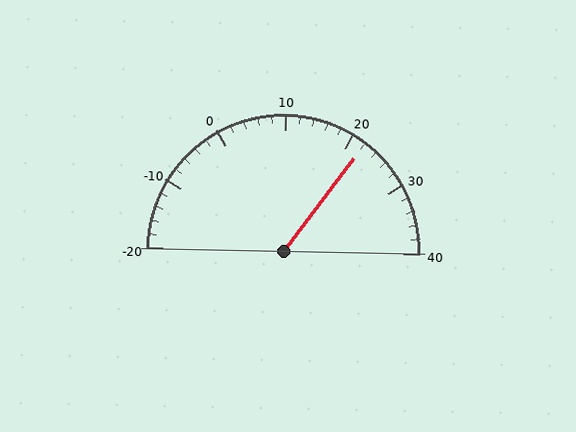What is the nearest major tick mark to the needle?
The nearest major tick mark is 20.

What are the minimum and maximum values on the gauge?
The gauge ranges from -20 to 40.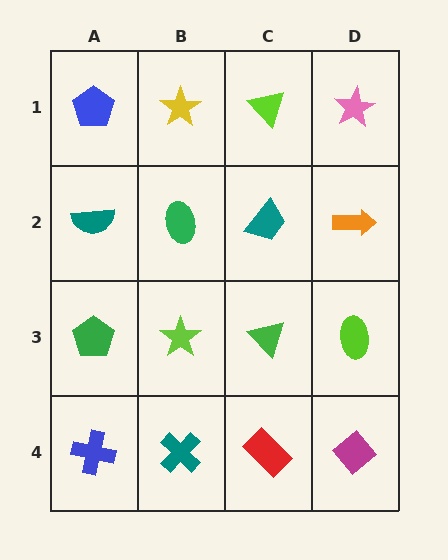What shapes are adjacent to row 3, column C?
A teal trapezoid (row 2, column C), a red rectangle (row 4, column C), a lime star (row 3, column B), a lime ellipse (row 3, column D).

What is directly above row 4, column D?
A lime ellipse.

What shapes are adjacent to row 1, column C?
A teal trapezoid (row 2, column C), a yellow star (row 1, column B), a pink star (row 1, column D).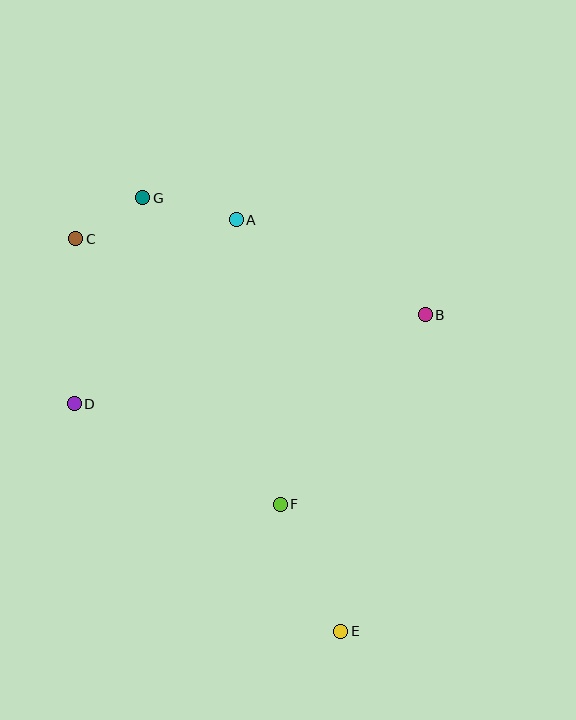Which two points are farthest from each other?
Points E and G are farthest from each other.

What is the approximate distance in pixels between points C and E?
The distance between C and E is approximately 474 pixels.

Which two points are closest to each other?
Points C and G are closest to each other.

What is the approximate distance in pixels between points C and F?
The distance between C and F is approximately 335 pixels.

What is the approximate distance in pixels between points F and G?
The distance between F and G is approximately 336 pixels.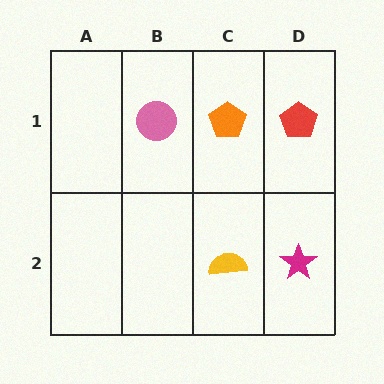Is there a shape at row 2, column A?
No, that cell is empty.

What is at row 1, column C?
An orange pentagon.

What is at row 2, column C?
A yellow semicircle.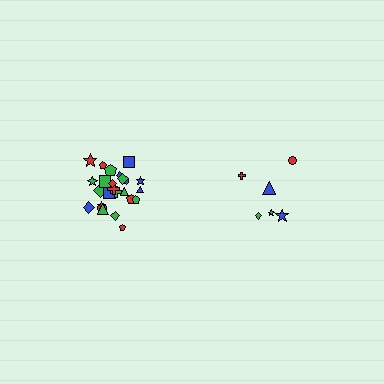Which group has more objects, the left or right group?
The left group.